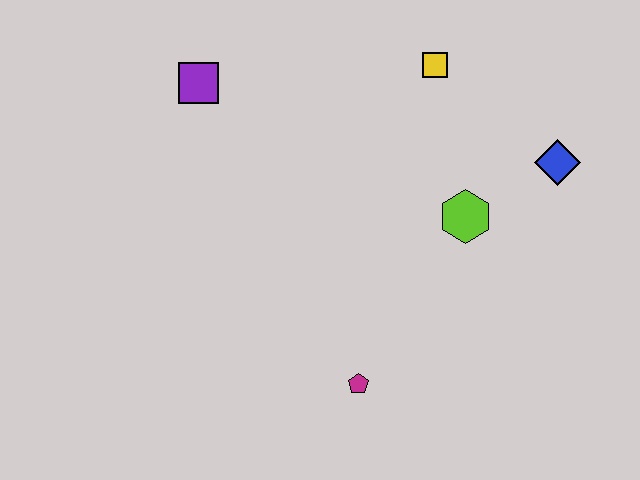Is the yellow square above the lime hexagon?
Yes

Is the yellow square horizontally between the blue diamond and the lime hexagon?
No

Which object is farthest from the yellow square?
The magenta pentagon is farthest from the yellow square.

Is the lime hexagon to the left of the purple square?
No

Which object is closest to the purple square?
The yellow square is closest to the purple square.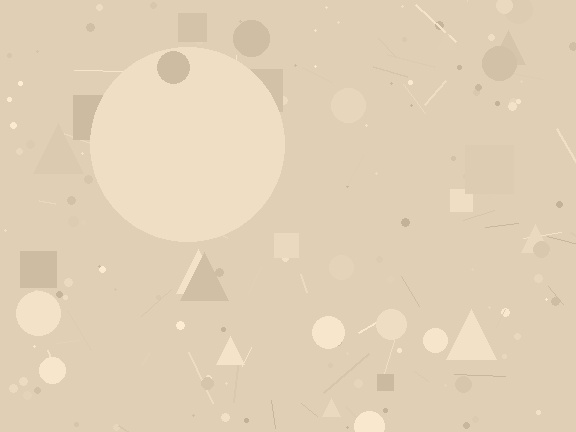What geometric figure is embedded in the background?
A circle is embedded in the background.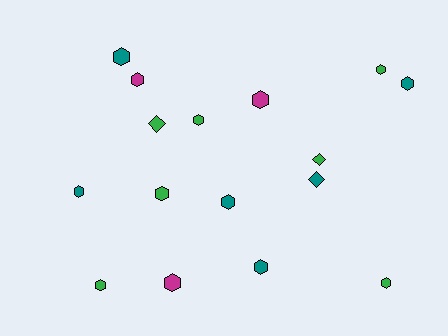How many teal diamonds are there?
There is 1 teal diamond.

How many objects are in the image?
There are 16 objects.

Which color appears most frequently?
Green, with 7 objects.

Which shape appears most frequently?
Hexagon, with 13 objects.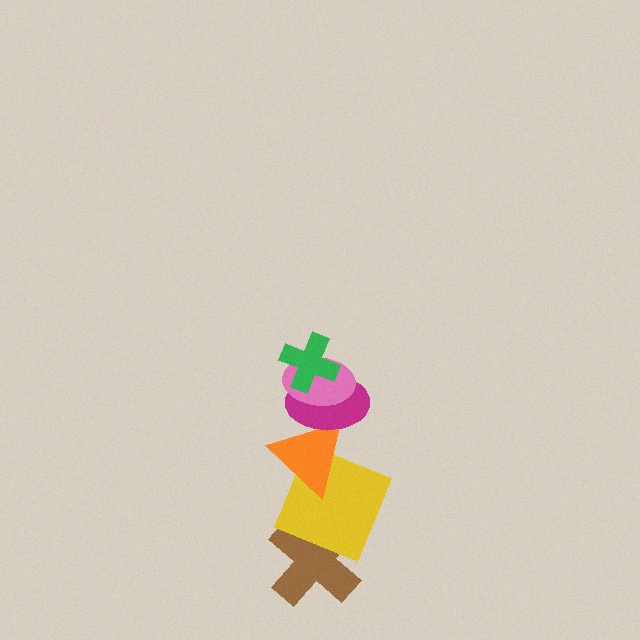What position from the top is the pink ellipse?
The pink ellipse is 2nd from the top.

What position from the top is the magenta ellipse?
The magenta ellipse is 3rd from the top.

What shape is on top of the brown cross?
The yellow square is on top of the brown cross.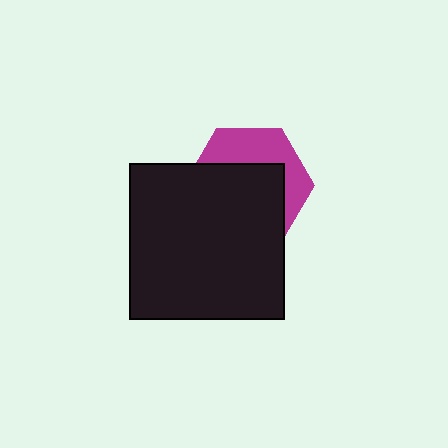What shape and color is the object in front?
The object in front is a black square.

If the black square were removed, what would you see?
You would see the complete magenta hexagon.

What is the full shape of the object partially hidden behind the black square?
The partially hidden object is a magenta hexagon.